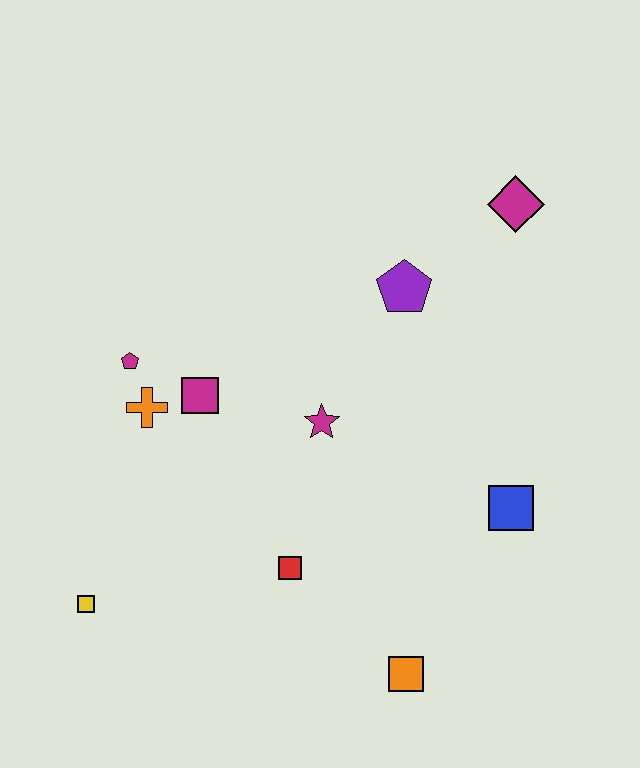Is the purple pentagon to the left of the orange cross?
No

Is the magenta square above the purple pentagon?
No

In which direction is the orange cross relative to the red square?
The orange cross is above the red square.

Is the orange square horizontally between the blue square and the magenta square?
Yes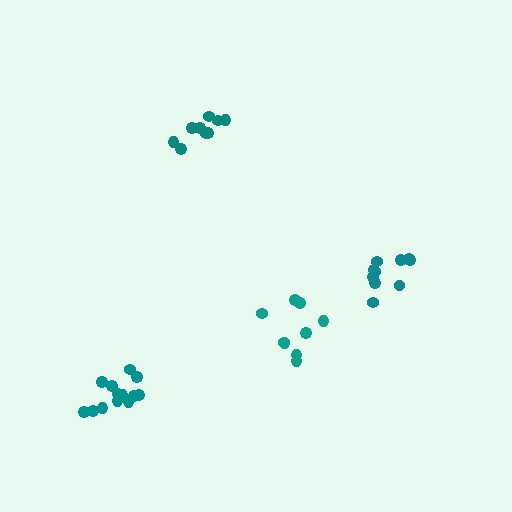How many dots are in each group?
Group 1: 9 dots, Group 2: 10 dots, Group 3: 9 dots, Group 4: 13 dots (41 total).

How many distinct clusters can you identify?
There are 4 distinct clusters.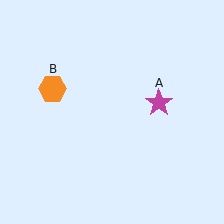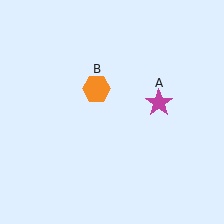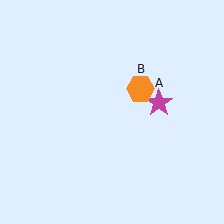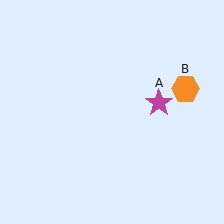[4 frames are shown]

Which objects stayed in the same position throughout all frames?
Magenta star (object A) remained stationary.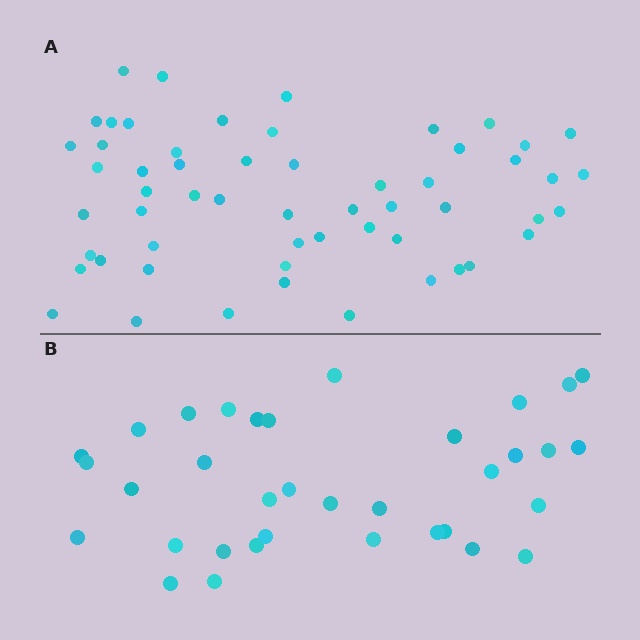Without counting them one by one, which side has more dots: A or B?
Region A (the top region) has more dots.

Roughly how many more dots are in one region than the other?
Region A has approximately 20 more dots than region B.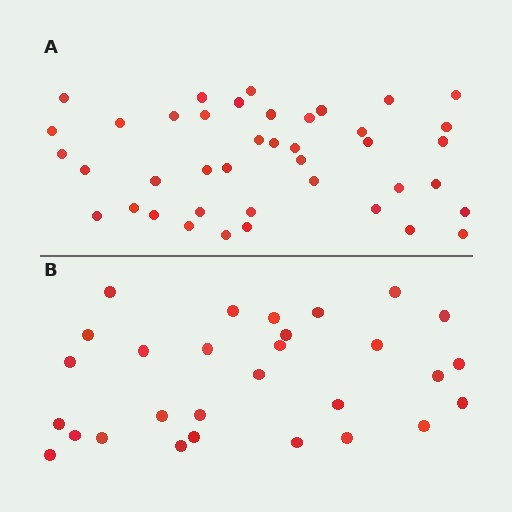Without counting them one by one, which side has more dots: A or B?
Region A (the top region) has more dots.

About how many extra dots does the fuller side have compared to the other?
Region A has roughly 12 or so more dots than region B.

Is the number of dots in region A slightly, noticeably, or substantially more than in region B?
Region A has noticeably more, but not dramatically so. The ratio is roughly 1.4 to 1.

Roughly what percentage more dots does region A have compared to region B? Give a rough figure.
About 40% more.